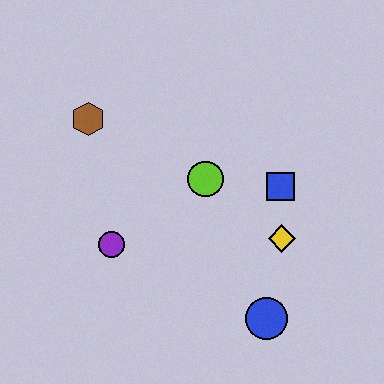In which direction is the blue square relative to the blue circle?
The blue square is above the blue circle.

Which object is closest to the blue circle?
The yellow diamond is closest to the blue circle.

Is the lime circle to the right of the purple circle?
Yes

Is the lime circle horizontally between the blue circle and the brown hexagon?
Yes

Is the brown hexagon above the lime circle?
Yes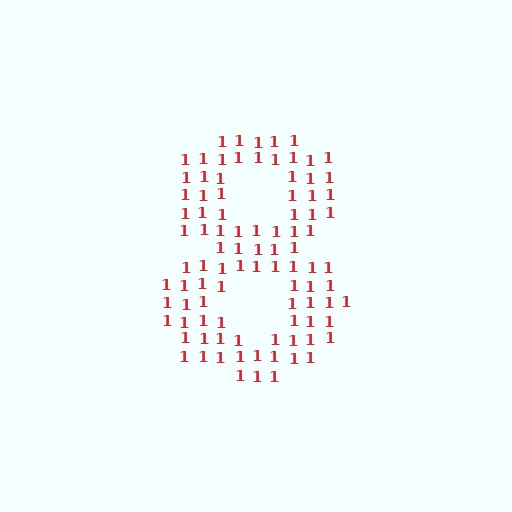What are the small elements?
The small elements are digit 1's.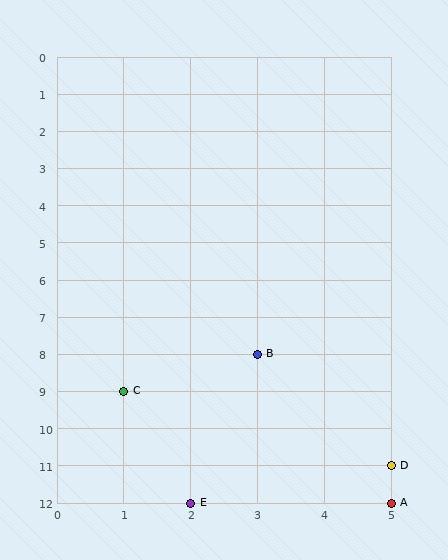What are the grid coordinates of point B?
Point B is at grid coordinates (3, 8).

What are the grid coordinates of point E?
Point E is at grid coordinates (2, 12).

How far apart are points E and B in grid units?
Points E and B are 1 column and 4 rows apart (about 4.1 grid units diagonally).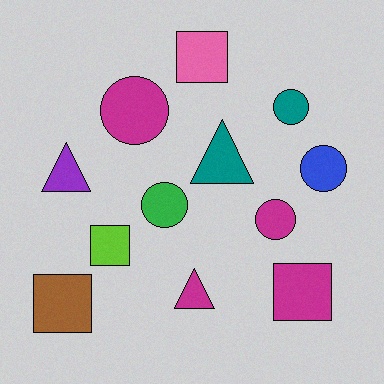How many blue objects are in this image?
There is 1 blue object.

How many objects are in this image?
There are 12 objects.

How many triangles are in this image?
There are 3 triangles.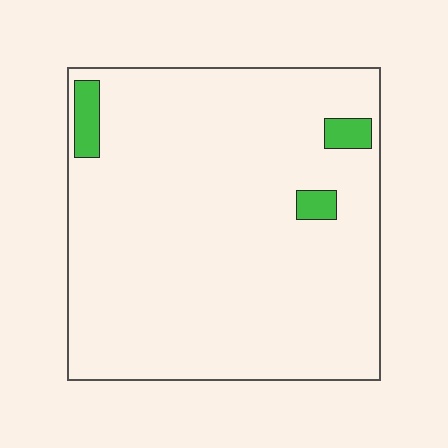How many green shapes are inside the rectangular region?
3.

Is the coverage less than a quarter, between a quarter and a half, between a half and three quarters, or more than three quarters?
Less than a quarter.